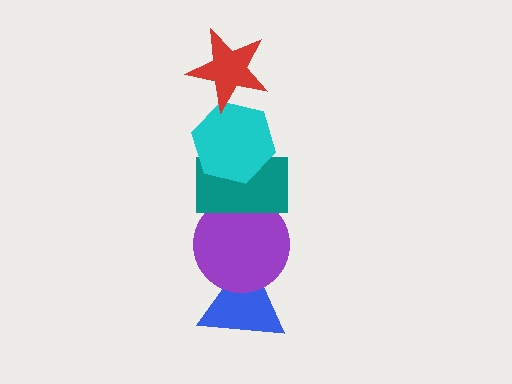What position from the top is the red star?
The red star is 1st from the top.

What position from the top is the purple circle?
The purple circle is 4th from the top.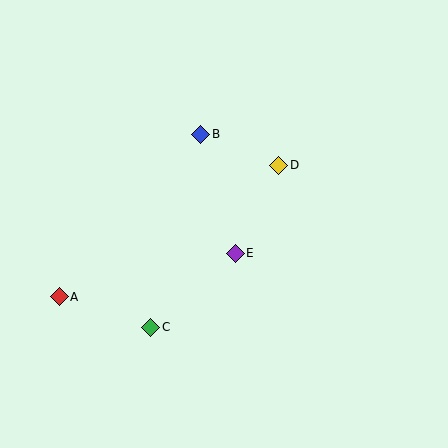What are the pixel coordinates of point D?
Point D is at (279, 165).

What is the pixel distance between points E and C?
The distance between E and C is 113 pixels.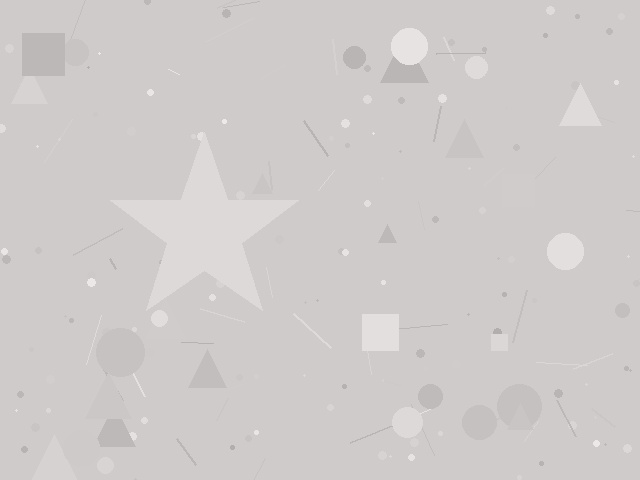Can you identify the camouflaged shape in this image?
The camouflaged shape is a star.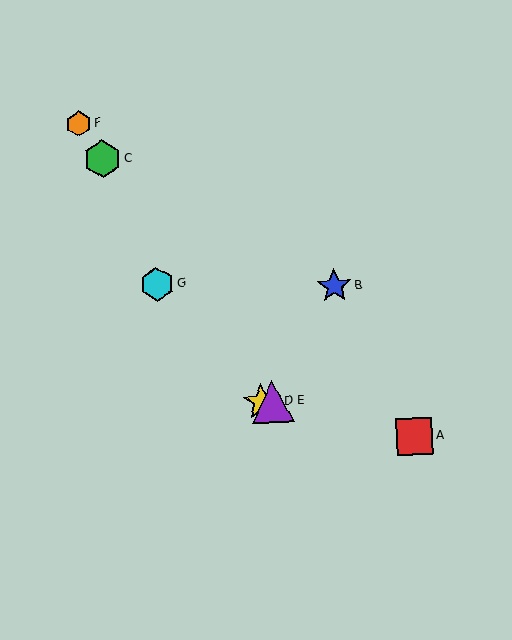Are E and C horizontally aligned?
No, E is at y≈401 and C is at y≈159.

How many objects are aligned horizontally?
2 objects (D, E) are aligned horizontally.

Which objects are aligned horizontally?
Objects D, E are aligned horizontally.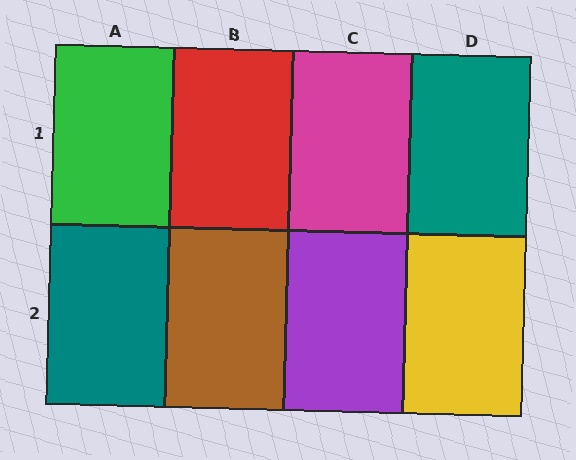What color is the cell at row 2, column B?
Brown.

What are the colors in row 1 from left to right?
Green, red, magenta, teal.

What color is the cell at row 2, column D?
Yellow.